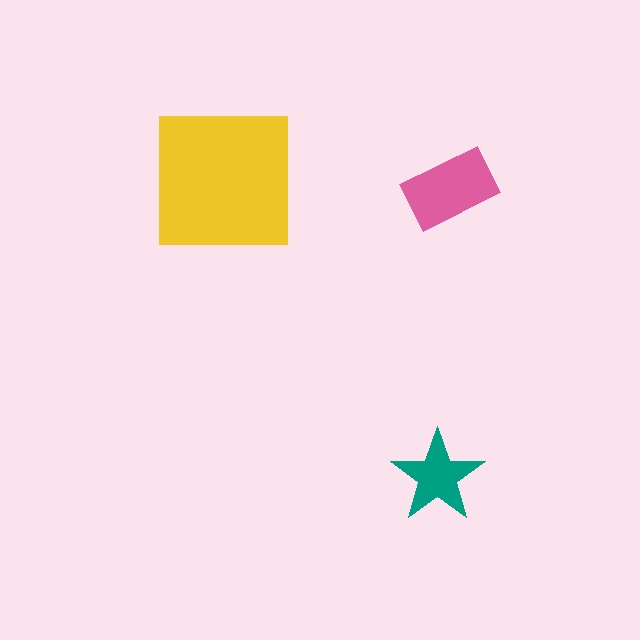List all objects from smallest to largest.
The teal star, the pink rectangle, the yellow square.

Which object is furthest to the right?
The pink rectangle is rightmost.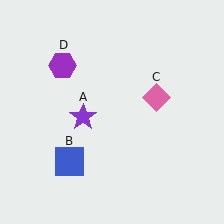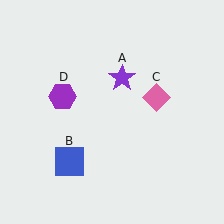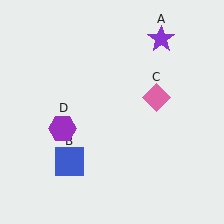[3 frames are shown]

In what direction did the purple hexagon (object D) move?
The purple hexagon (object D) moved down.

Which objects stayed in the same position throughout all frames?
Blue square (object B) and pink diamond (object C) remained stationary.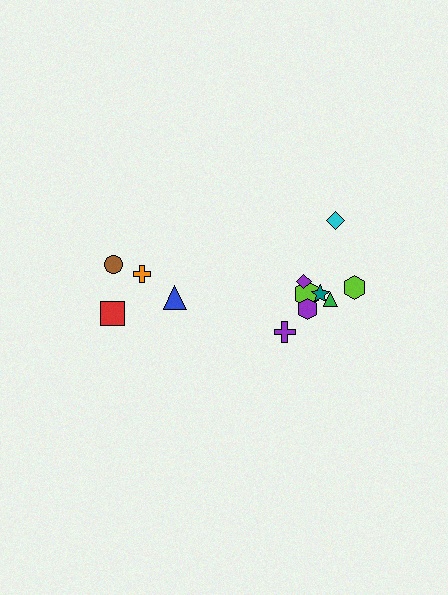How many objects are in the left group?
There are 4 objects.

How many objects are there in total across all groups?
There are 12 objects.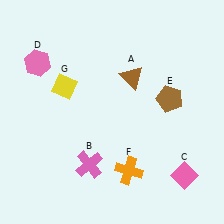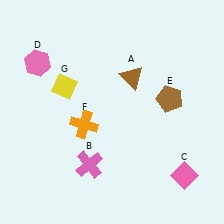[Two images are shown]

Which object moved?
The orange cross (F) moved up.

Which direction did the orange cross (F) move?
The orange cross (F) moved up.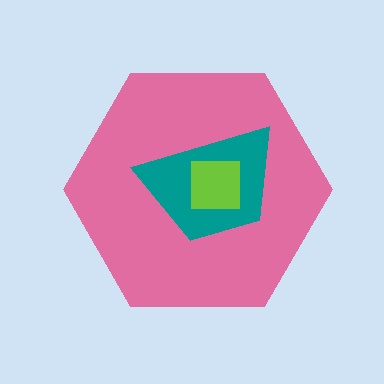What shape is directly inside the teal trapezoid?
The lime square.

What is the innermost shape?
The lime square.